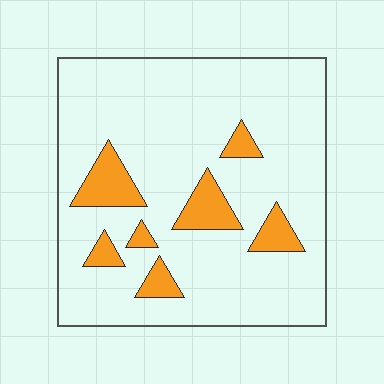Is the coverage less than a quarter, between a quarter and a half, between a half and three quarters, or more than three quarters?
Less than a quarter.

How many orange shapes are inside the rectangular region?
7.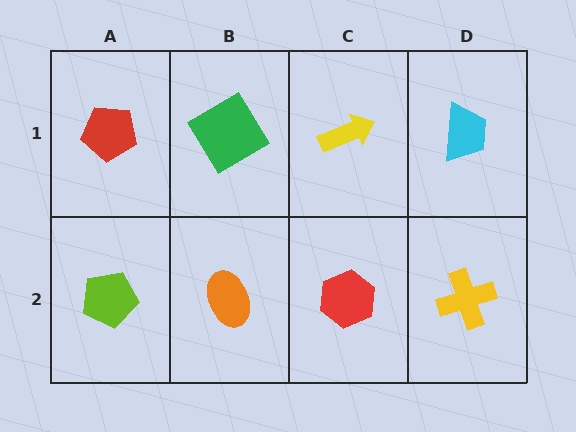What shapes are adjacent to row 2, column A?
A red pentagon (row 1, column A), an orange ellipse (row 2, column B).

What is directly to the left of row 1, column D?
A yellow arrow.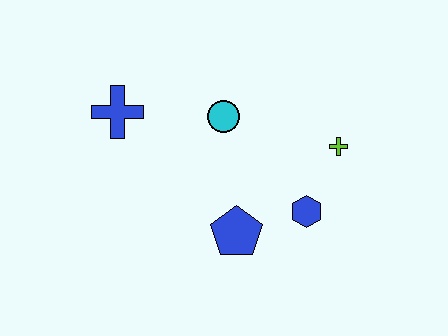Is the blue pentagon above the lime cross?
No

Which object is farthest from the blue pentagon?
The blue cross is farthest from the blue pentagon.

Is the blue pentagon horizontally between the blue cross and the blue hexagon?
Yes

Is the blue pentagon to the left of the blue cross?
No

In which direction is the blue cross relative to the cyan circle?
The blue cross is to the left of the cyan circle.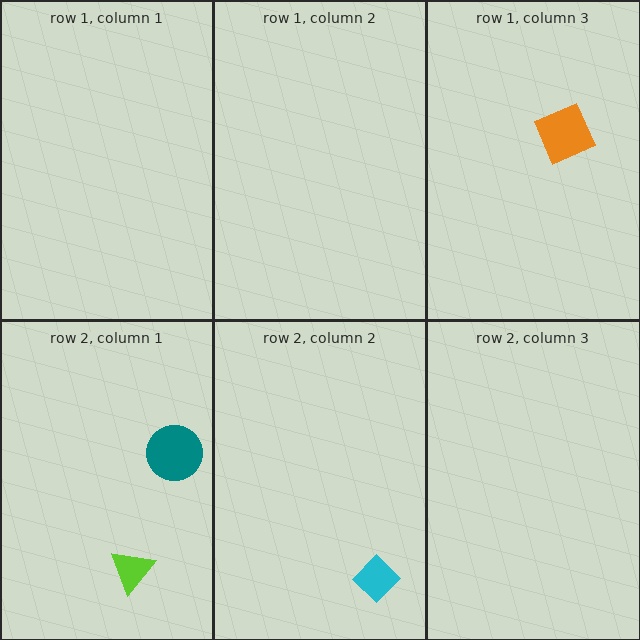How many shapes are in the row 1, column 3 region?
1.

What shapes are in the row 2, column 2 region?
The cyan diamond.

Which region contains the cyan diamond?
The row 2, column 2 region.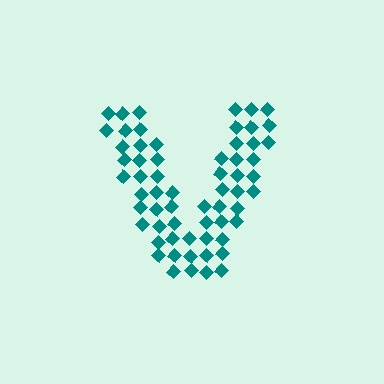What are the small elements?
The small elements are diamonds.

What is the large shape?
The large shape is the letter V.